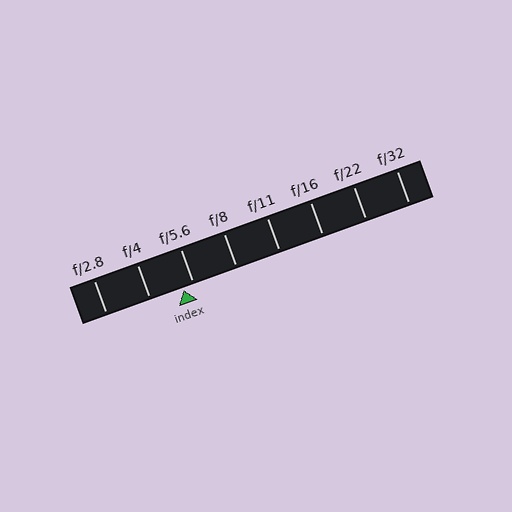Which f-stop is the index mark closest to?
The index mark is closest to f/5.6.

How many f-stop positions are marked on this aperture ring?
There are 8 f-stop positions marked.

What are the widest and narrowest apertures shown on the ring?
The widest aperture shown is f/2.8 and the narrowest is f/32.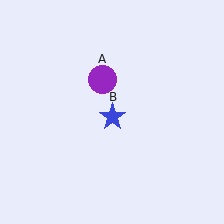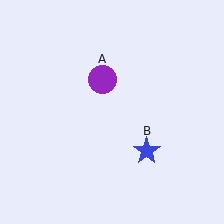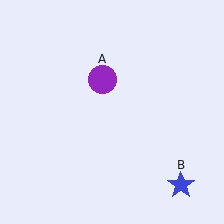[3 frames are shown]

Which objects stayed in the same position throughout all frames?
Purple circle (object A) remained stationary.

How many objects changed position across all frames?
1 object changed position: blue star (object B).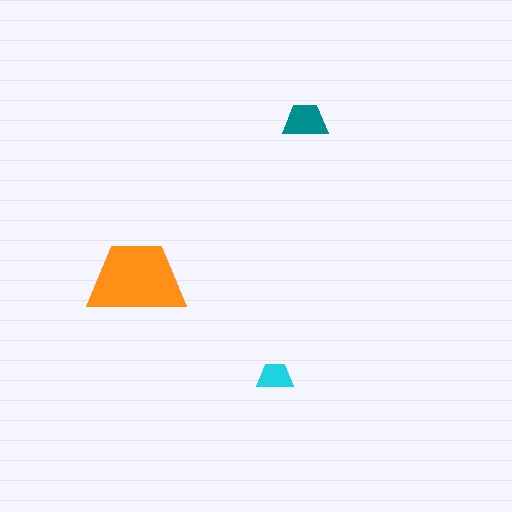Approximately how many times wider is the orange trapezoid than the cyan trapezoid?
About 2.5 times wider.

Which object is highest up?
The teal trapezoid is topmost.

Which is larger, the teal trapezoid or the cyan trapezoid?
The teal one.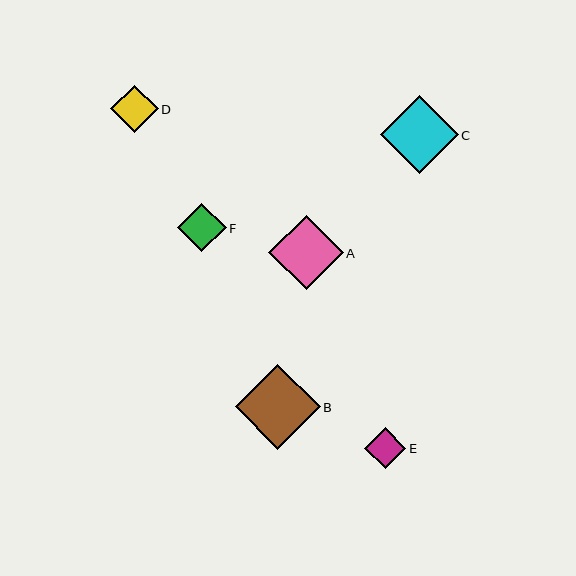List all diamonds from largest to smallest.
From largest to smallest: B, C, A, F, D, E.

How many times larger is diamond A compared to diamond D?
Diamond A is approximately 1.6 times the size of diamond D.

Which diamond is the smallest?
Diamond E is the smallest with a size of approximately 41 pixels.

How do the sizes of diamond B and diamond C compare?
Diamond B and diamond C are approximately the same size.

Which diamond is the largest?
Diamond B is the largest with a size of approximately 85 pixels.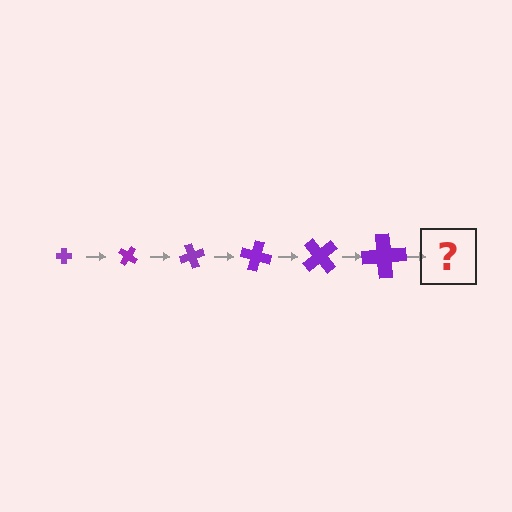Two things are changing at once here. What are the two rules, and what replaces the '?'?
The two rules are that the cross grows larger each step and it rotates 35 degrees each step. The '?' should be a cross, larger than the previous one and rotated 210 degrees from the start.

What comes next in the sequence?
The next element should be a cross, larger than the previous one and rotated 210 degrees from the start.